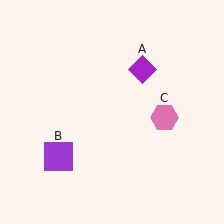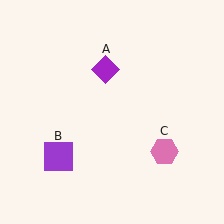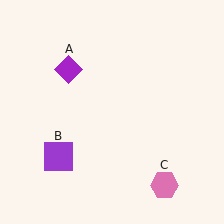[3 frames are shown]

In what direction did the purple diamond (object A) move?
The purple diamond (object A) moved left.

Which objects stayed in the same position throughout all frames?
Purple square (object B) remained stationary.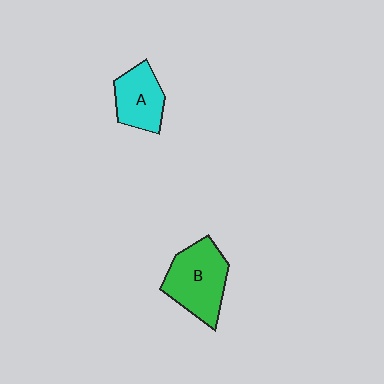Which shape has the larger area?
Shape B (green).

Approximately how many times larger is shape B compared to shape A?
Approximately 1.4 times.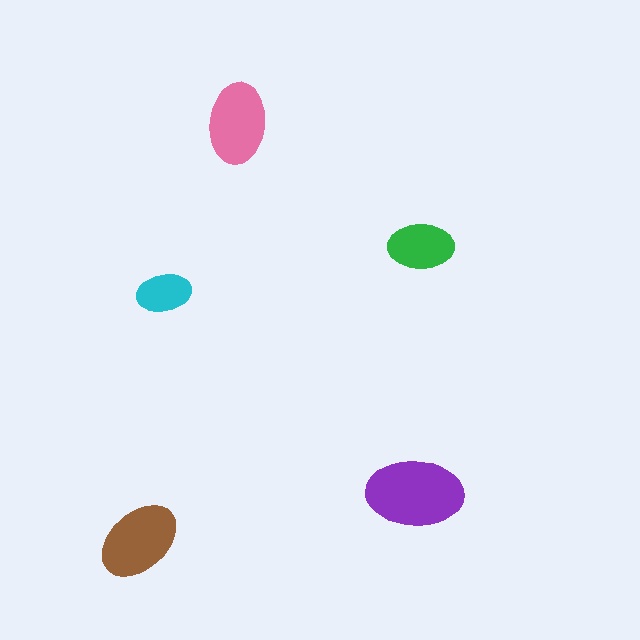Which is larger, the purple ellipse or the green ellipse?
The purple one.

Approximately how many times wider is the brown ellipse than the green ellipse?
About 1.5 times wider.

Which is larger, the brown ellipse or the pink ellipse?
The brown one.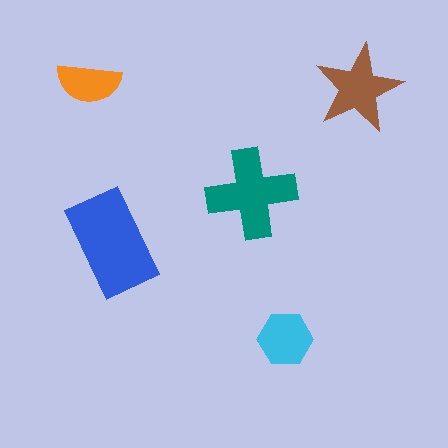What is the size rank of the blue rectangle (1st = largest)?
1st.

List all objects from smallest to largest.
The orange semicircle, the cyan hexagon, the brown star, the teal cross, the blue rectangle.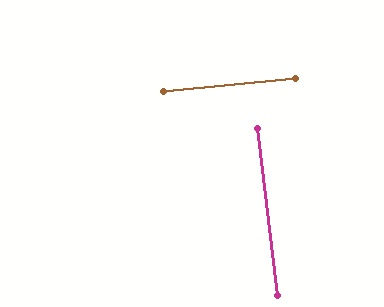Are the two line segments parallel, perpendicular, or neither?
Perpendicular — they meet at approximately 89°.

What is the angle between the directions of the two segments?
Approximately 89 degrees.